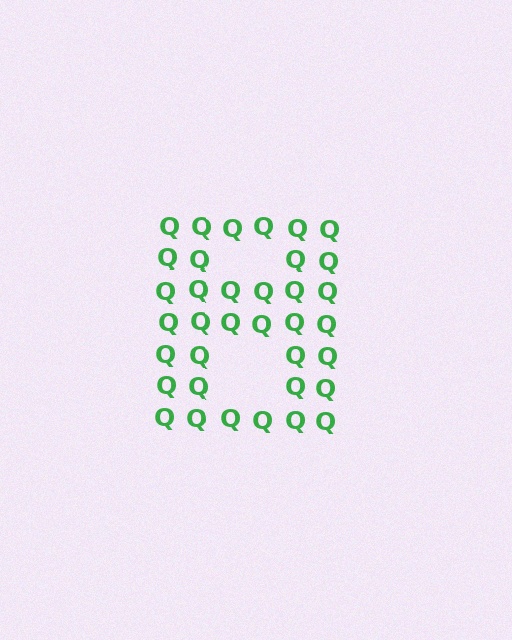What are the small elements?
The small elements are letter Q's.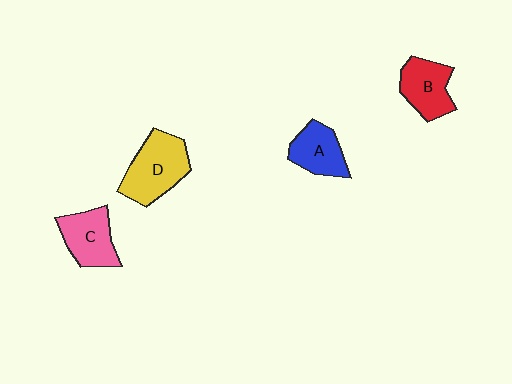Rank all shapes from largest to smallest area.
From largest to smallest: D (yellow), C (pink), B (red), A (blue).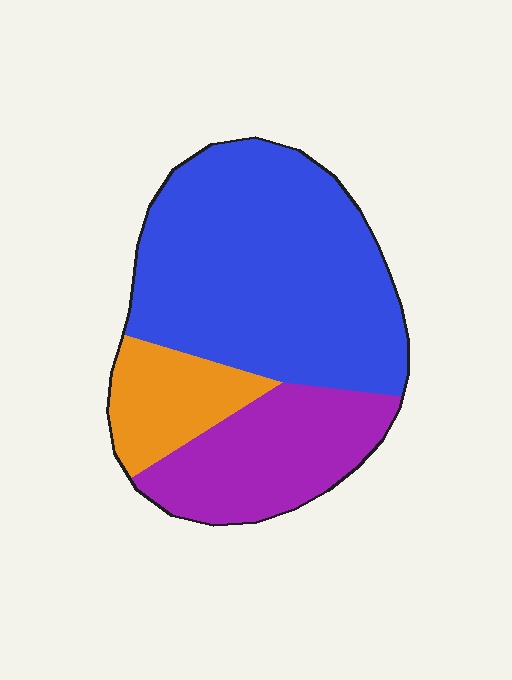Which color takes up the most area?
Blue, at roughly 60%.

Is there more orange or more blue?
Blue.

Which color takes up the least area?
Orange, at roughly 15%.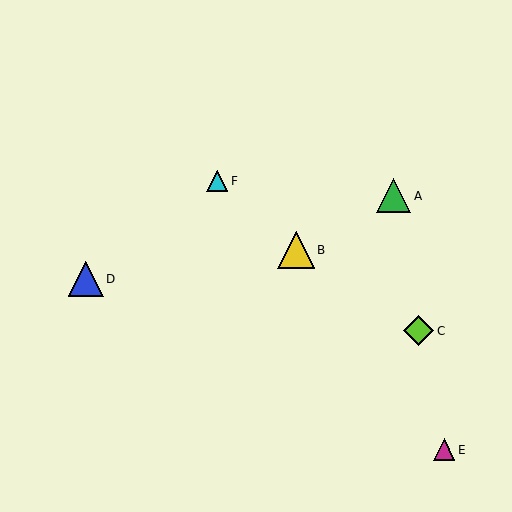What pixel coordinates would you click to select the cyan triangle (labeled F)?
Click at (217, 181) to select the cyan triangle F.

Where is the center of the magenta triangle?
The center of the magenta triangle is at (444, 450).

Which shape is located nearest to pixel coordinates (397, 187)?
The green triangle (labeled A) at (394, 196) is nearest to that location.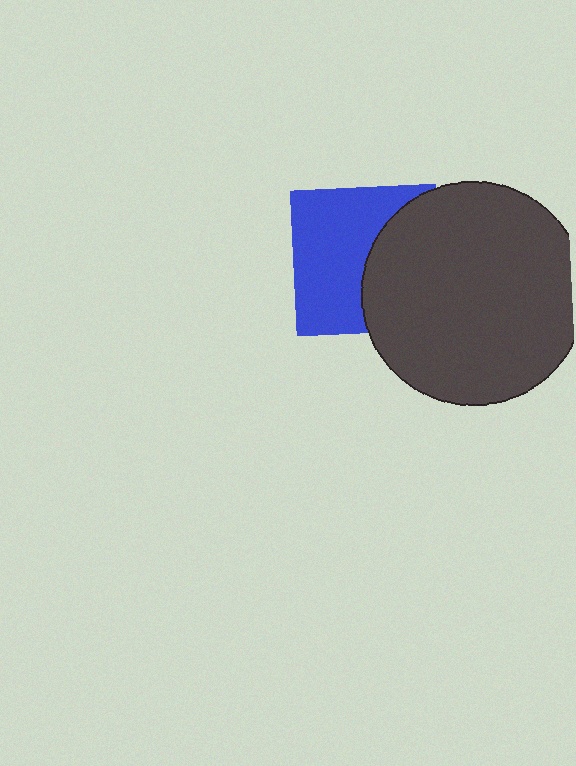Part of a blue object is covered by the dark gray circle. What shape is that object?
It is a square.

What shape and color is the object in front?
The object in front is a dark gray circle.